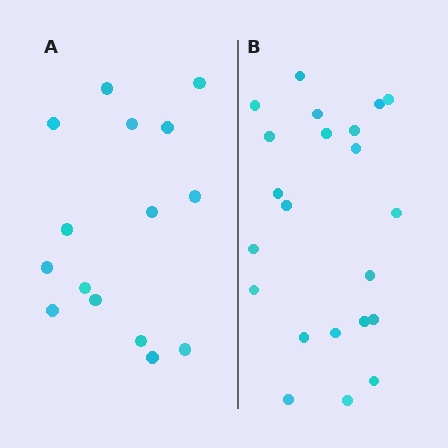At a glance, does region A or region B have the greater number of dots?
Region B (the right region) has more dots.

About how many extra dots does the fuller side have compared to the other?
Region B has roughly 8 or so more dots than region A.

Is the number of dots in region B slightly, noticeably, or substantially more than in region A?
Region B has substantially more. The ratio is roughly 1.5 to 1.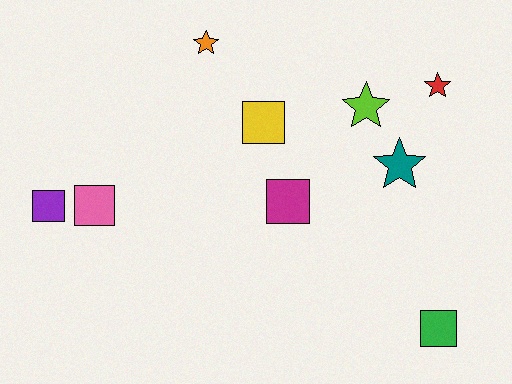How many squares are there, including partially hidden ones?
There are 5 squares.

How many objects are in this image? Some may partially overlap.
There are 9 objects.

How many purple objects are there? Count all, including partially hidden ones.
There is 1 purple object.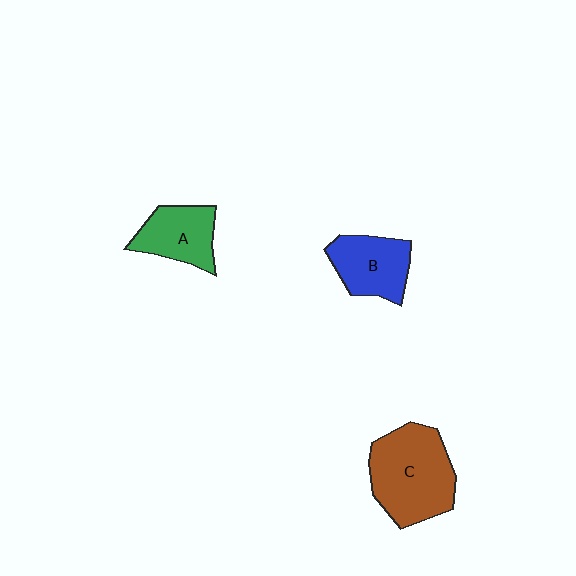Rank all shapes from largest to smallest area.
From largest to smallest: C (brown), B (blue), A (green).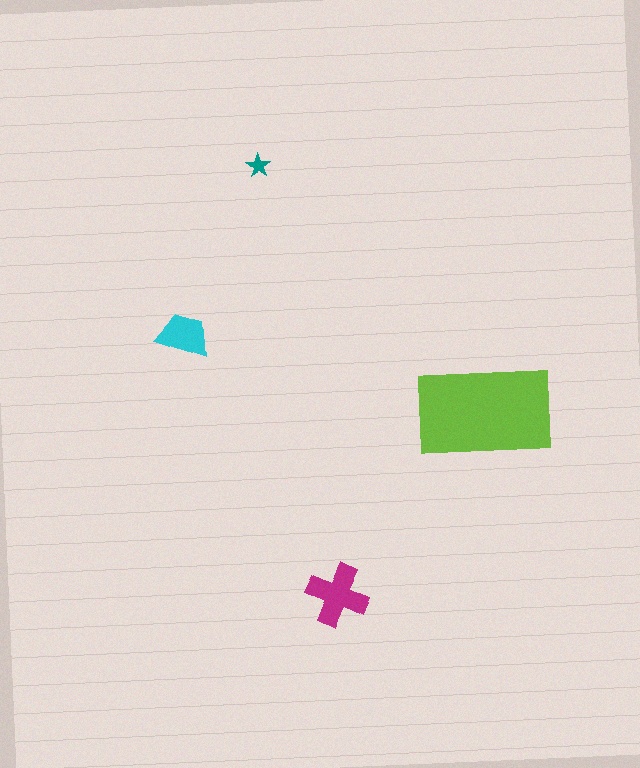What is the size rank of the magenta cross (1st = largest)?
2nd.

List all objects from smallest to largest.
The teal star, the cyan trapezoid, the magenta cross, the lime rectangle.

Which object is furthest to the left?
The cyan trapezoid is leftmost.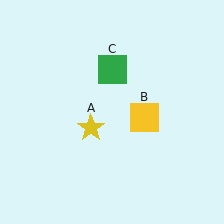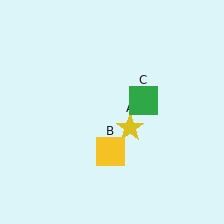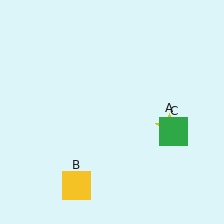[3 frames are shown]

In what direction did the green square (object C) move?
The green square (object C) moved down and to the right.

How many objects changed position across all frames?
3 objects changed position: yellow star (object A), yellow square (object B), green square (object C).